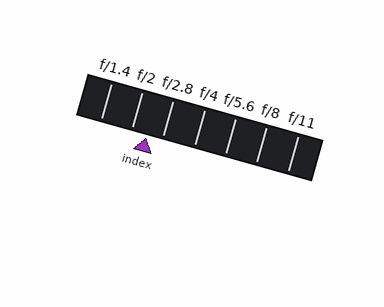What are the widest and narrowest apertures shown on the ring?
The widest aperture shown is f/1.4 and the narrowest is f/11.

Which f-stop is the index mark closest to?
The index mark is closest to f/2.8.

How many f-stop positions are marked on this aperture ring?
There are 7 f-stop positions marked.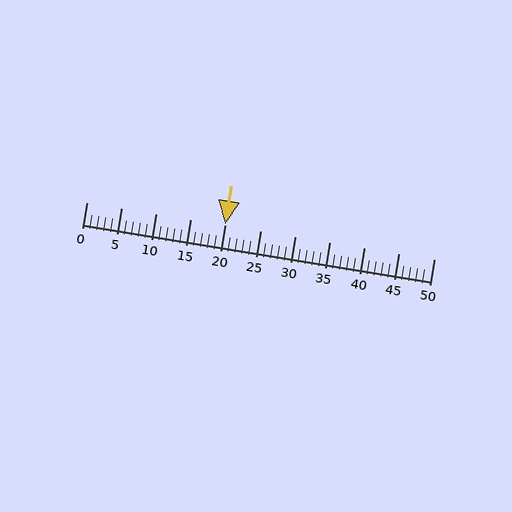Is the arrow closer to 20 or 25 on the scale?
The arrow is closer to 20.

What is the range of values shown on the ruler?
The ruler shows values from 0 to 50.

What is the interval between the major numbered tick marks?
The major tick marks are spaced 5 units apart.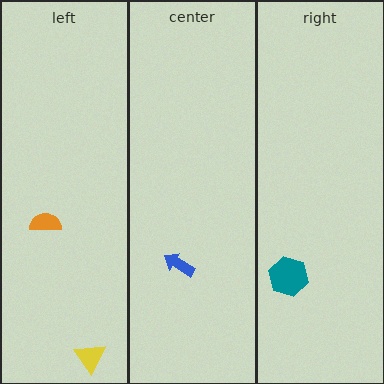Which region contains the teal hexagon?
The right region.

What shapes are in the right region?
The teal hexagon.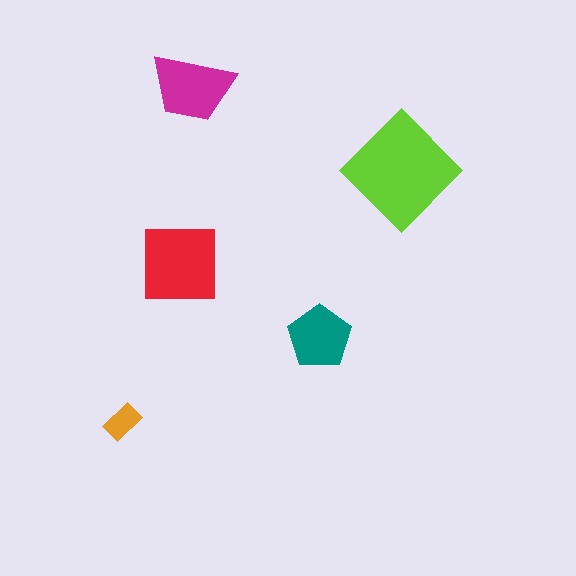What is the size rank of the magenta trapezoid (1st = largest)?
3rd.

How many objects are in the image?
There are 5 objects in the image.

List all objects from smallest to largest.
The orange rectangle, the teal pentagon, the magenta trapezoid, the red square, the lime diamond.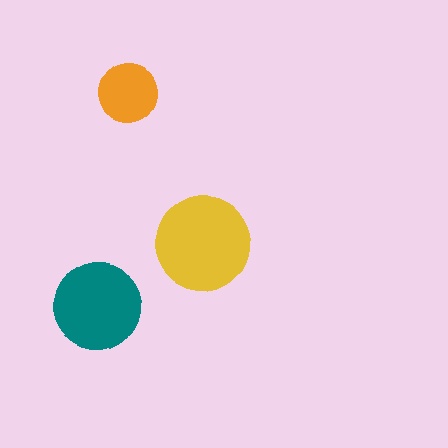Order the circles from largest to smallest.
the yellow one, the teal one, the orange one.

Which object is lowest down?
The teal circle is bottommost.